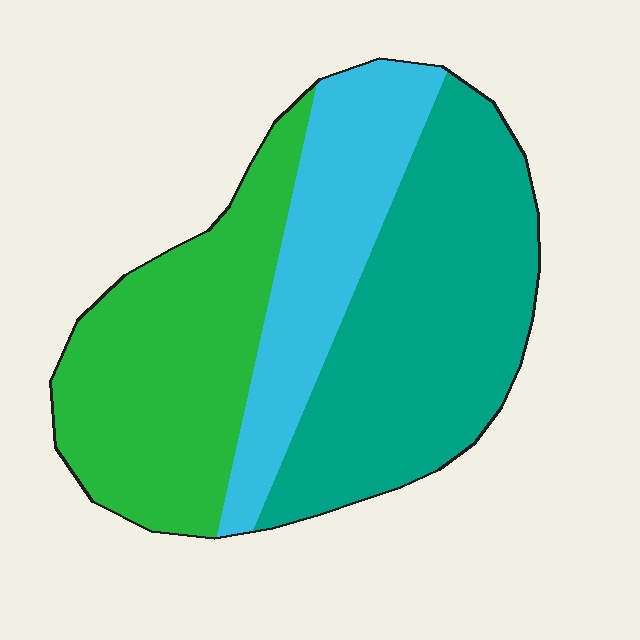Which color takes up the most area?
Teal, at roughly 40%.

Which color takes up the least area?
Cyan, at roughly 25%.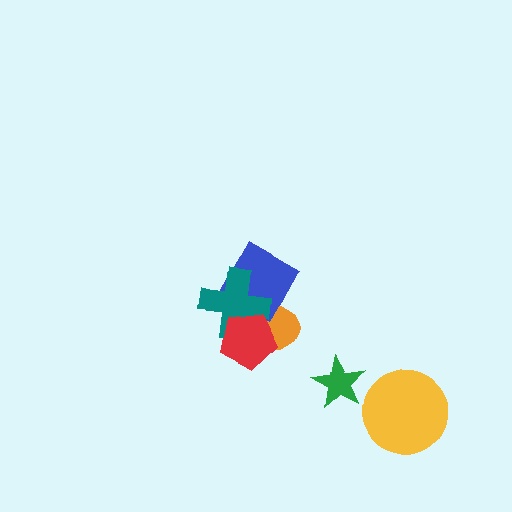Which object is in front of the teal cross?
The red pentagon is in front of the teal cross.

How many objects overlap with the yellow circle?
0 objects overlap with the yellow circle.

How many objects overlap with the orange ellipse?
3 objects overlap with the orange ellipse.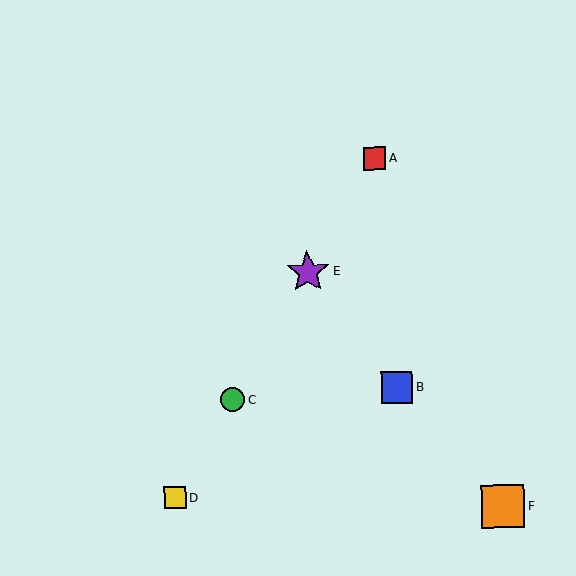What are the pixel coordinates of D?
Object D is at (175, 498).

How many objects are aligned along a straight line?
4 objects (A, C, D, E) are aligned along a straight line.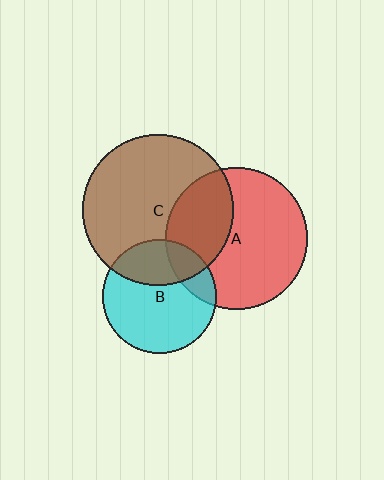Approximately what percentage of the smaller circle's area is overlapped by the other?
Approximately 20%.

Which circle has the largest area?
Circle C (brown).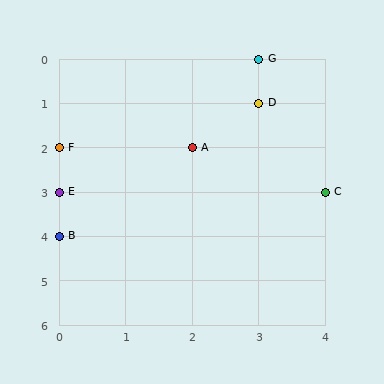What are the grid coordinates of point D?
Point D is at grid coordinates (3, 1).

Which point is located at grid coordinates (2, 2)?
Point A is at (2, 2).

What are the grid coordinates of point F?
Point F is at grid coordinates (0, 2).